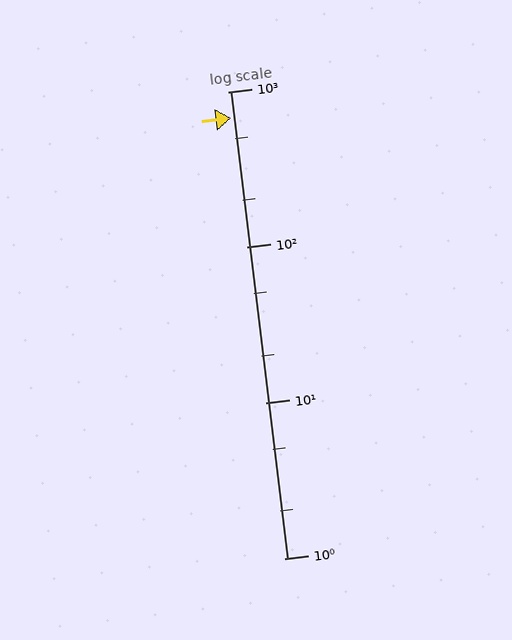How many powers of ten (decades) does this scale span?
The scale spans 3 decades, from 1 to 1000.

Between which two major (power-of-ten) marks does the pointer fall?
The pointer is between 100 and 1000.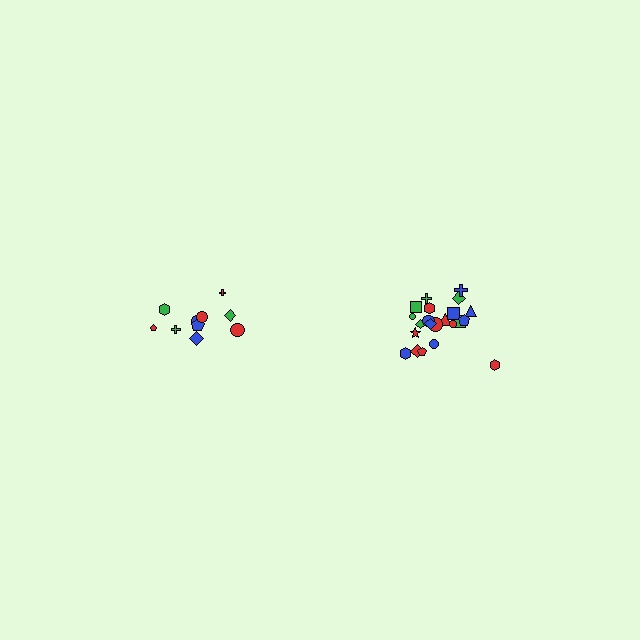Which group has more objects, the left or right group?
The right group.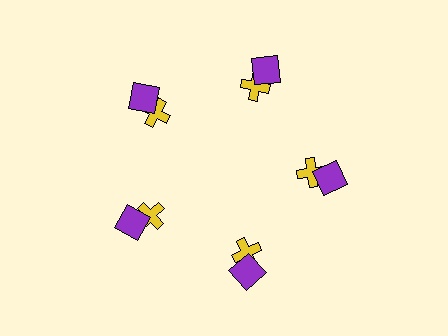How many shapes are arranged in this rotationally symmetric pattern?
There are 10 shapes, arranged in 5 groups of 2.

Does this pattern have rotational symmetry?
Yes, this pattern has 5-fold rotational symmetry. It looks the same after rotating 72 degrees around the center.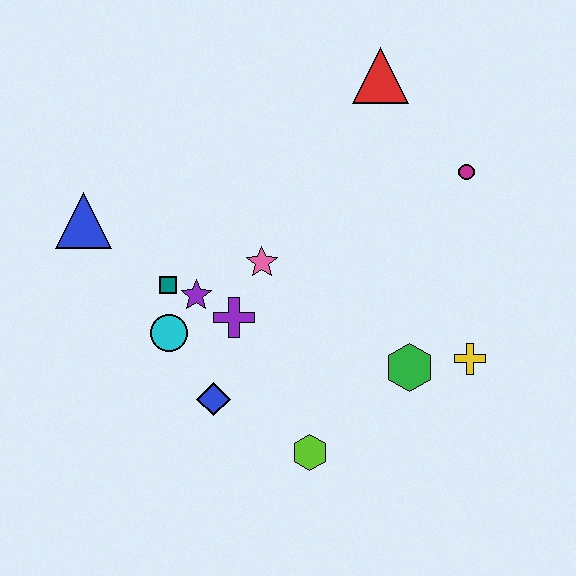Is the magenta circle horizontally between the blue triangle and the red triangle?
No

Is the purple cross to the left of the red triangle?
Yes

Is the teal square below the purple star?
No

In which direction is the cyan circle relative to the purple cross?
The cyan circle is to the left of the purple cross.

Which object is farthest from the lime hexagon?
The red triangle is farthest from the lime hexagon.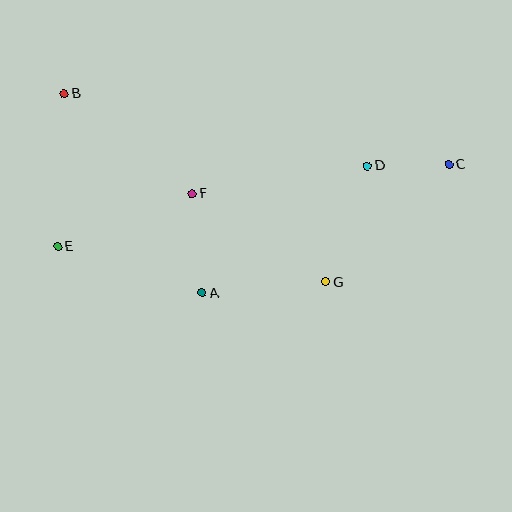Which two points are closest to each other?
Points C and D are closest to each other.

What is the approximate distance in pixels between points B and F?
The distance between B and F is approximately 162 pixels.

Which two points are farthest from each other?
Points C and E are farthest from each other.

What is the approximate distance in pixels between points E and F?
The distance between E and F is approximately 145 pixels.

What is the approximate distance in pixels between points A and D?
The distance between A and D is approximately 208 pixels.